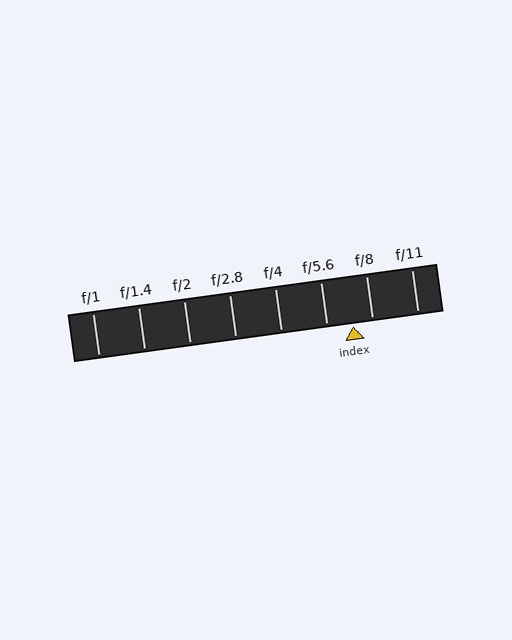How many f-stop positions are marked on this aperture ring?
There are 8 f-stop positions marked.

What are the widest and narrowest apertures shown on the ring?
The widest aperture shown is f/1 and the narrowest is f/11.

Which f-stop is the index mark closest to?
The index mark is closest to f/8.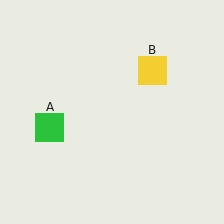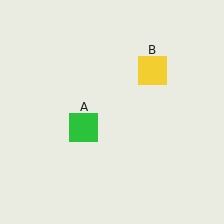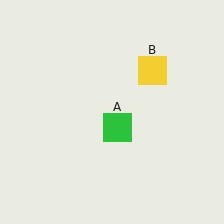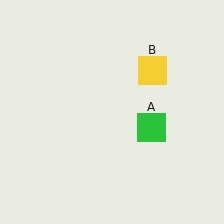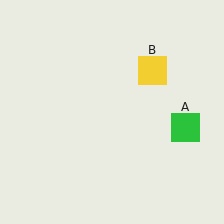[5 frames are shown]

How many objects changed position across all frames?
1 object changed position: green square (object A).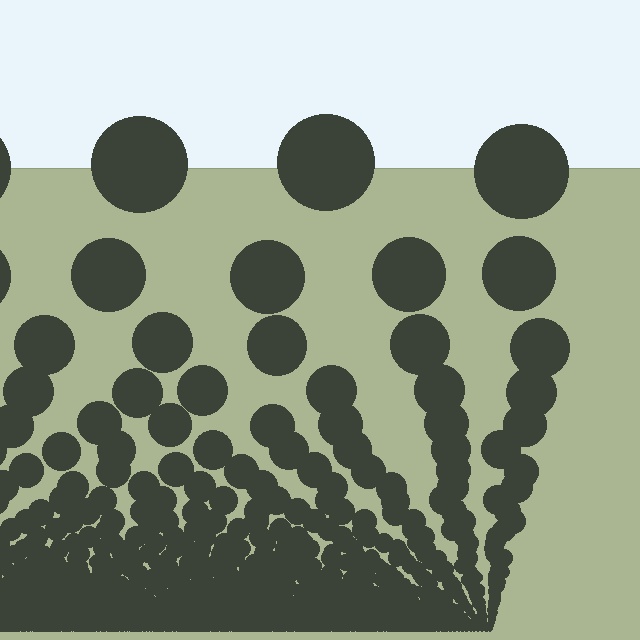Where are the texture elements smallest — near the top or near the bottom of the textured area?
Near the bottom.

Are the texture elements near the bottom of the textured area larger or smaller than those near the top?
Smaller. The gradient is inverted — elements near the bottom are smaller and denser.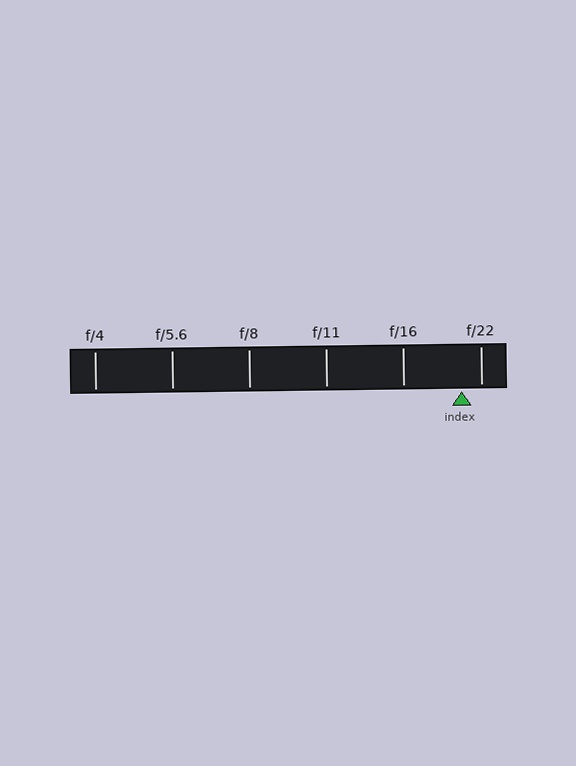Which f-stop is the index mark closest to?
The index mark is closest to f/22.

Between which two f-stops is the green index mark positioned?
The index mark is between f/16 and f/22.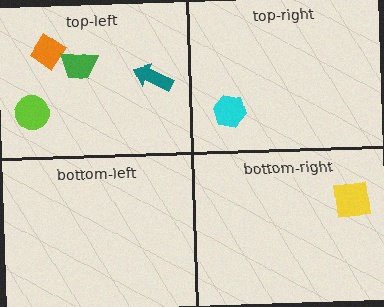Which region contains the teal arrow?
The top-left region.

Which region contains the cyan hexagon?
The top-right region.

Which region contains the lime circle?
The top-left region.